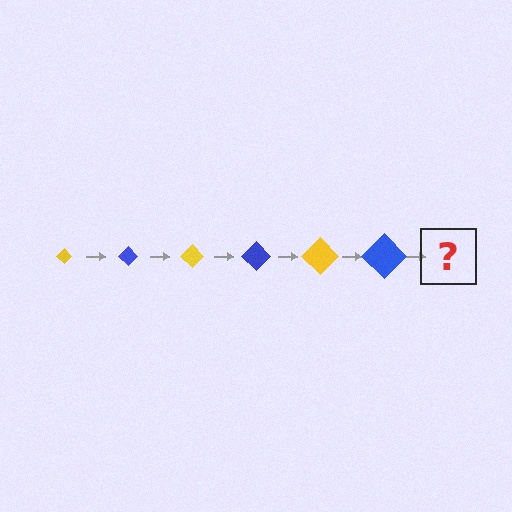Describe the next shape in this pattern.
It should be a yellow diamond, larger than the previous one.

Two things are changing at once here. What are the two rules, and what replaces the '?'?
The two rules are that the diamond grows larger each step and the color cycles through yellow and blue. The '?' should be a yellow diamond, larger than the previous one.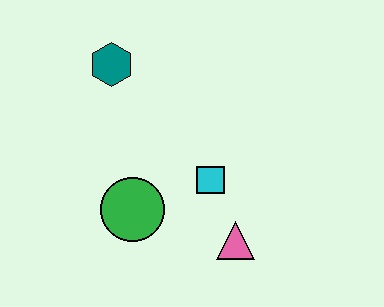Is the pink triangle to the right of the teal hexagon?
Yes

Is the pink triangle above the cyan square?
No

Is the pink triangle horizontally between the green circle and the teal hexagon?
No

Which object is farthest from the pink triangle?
The teal hexagon is farthest from the pink triangle.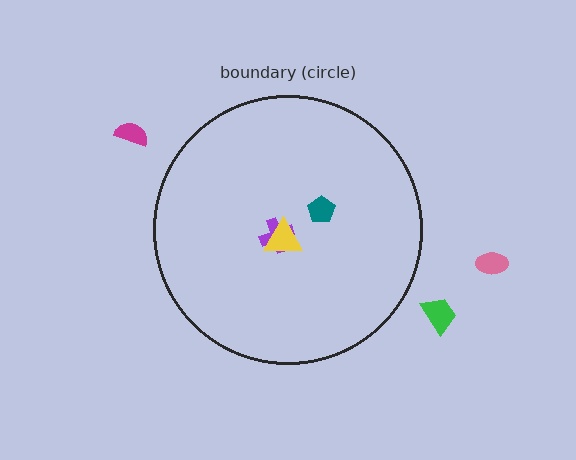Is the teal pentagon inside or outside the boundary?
Inside.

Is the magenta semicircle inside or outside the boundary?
Outside.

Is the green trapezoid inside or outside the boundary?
Outside.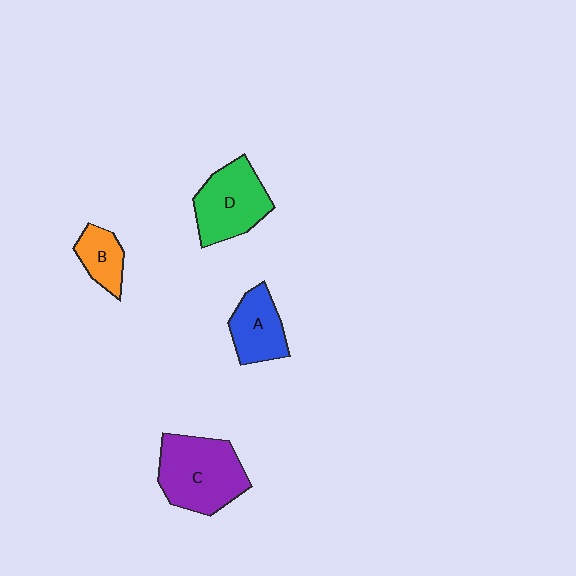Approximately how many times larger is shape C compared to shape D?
Approximately 1.2 times.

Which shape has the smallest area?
Shape B (orange).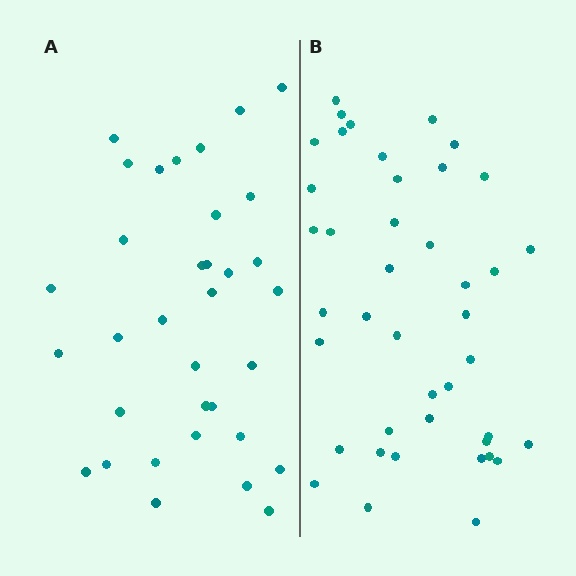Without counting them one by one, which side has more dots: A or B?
Region B (the right region) has more dots.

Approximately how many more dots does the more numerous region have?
Region B has roughly 8 or so more dots than region A.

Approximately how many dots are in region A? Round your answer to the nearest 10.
About 30 dots. (The exact count is 34, which rounds to 30.)